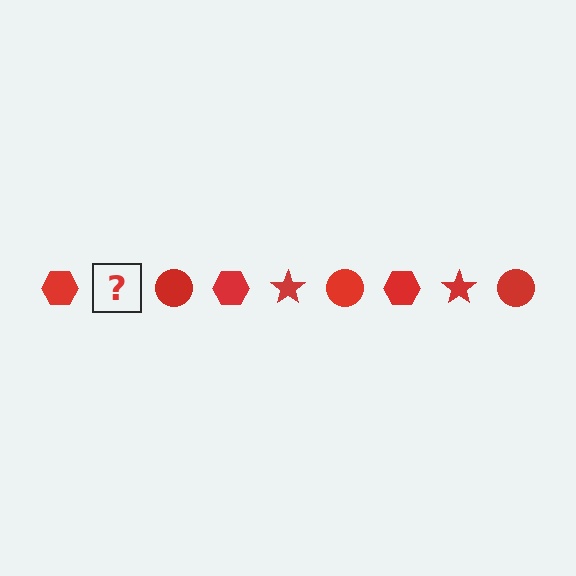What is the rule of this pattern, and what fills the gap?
The rule is that the pattern cycles through hexagon, star, circle shapes in red. The gap should be filled with a red star.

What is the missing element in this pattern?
The missing element is a red star.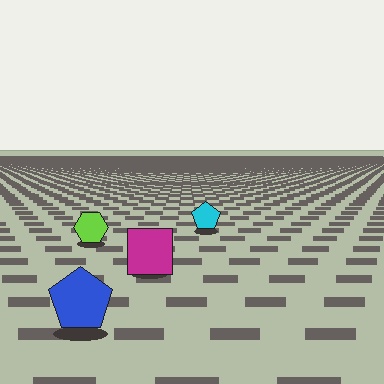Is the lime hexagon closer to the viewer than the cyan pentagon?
Yes. The lime hexagon is closer — you can tell from the texture gradient: the ground texture is coarser near it.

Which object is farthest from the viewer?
The cyan pentagon is farthest from the viewer. It appears smaller and the ground texture around it is denser.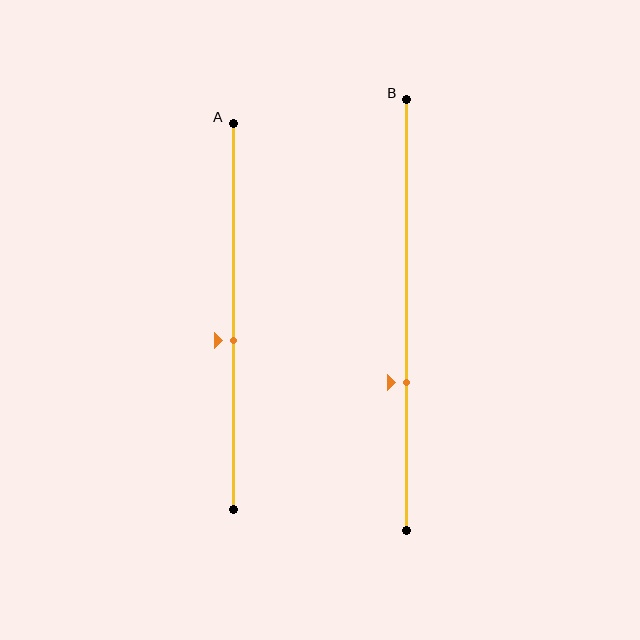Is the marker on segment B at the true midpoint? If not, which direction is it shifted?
No, the marker on segment B is shifted downward by about 16% of the segment length.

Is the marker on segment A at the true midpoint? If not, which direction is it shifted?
No, the marker on segment A is shifted downward by about 6% of the segment length.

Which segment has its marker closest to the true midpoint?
Segment A has its marker closest to the true midpoint.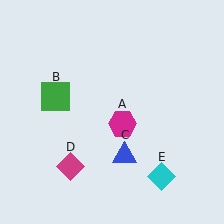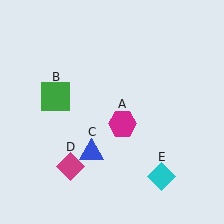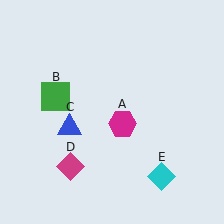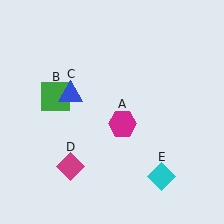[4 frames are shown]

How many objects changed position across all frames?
1 object changed position: blue triangle (object C).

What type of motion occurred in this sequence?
The blue triangle (object C) rotated clockwise around the center of the scene.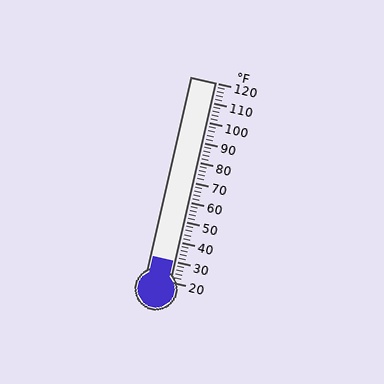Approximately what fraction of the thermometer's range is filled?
The thermometer is filled to approximately 10% of its range.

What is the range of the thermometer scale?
The thermometer scale ranges from 20°F to 120°F.